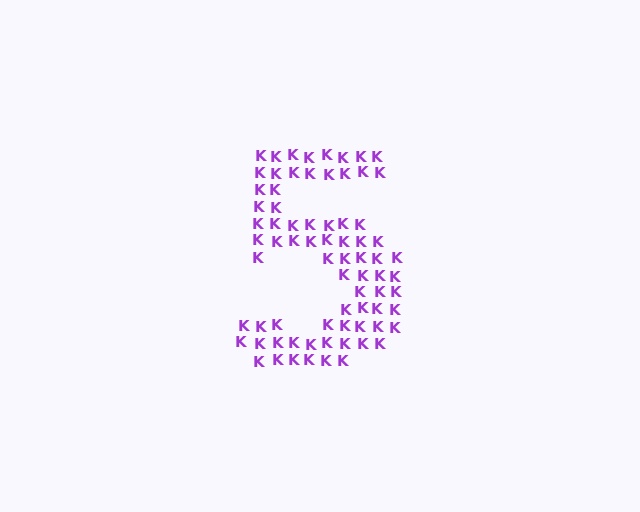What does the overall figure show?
The overall figure shows the digit 5.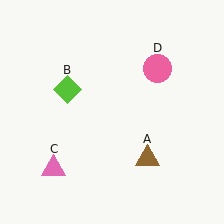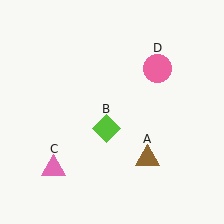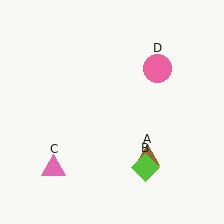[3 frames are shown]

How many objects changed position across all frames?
1 object changed position: lime diamond (object B).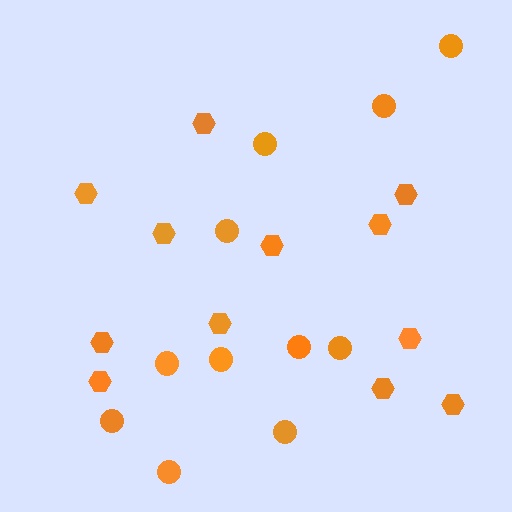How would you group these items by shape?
There are 2 groups: one group of circles (11) and one group of hexagons (12).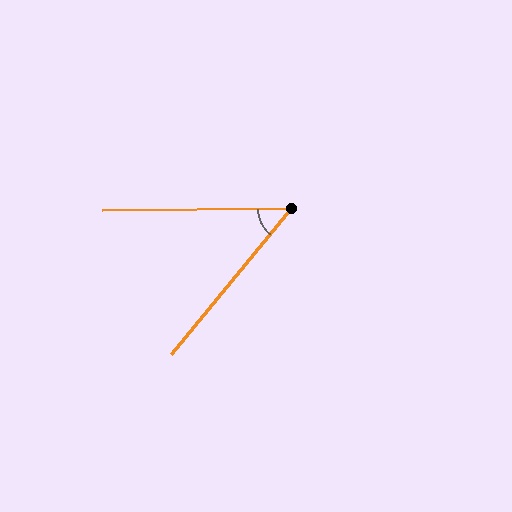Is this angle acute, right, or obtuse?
It is acute.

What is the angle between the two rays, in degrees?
Approximately 50 degrees.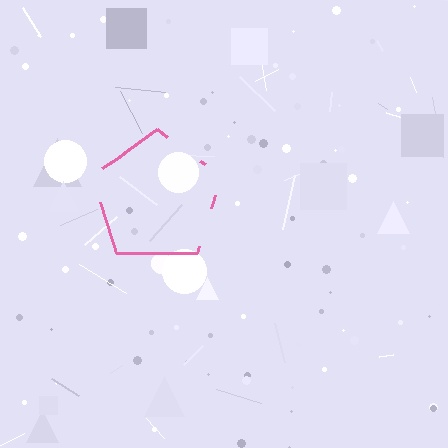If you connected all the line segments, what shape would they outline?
They would outline a pentagon.